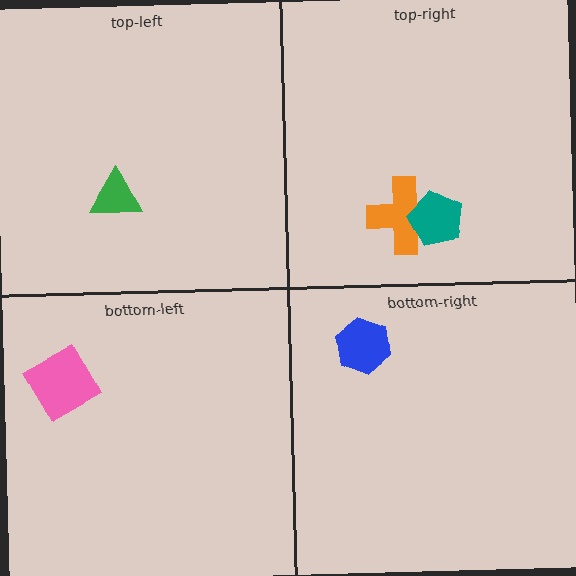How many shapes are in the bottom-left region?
1.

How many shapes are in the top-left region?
1.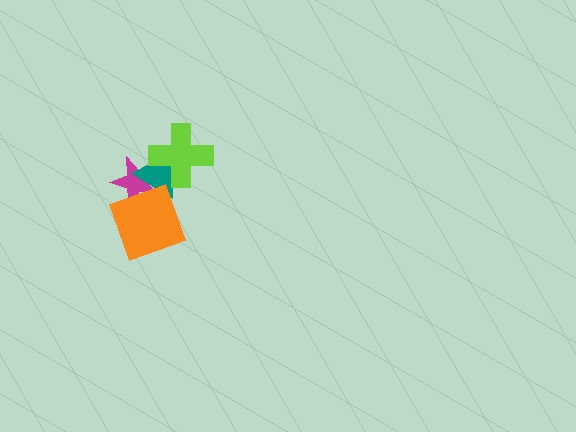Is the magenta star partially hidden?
Yes, it is partially covered by another shape.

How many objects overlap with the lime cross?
2 objects overlap with the lime cross.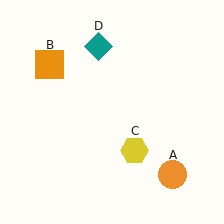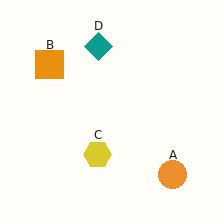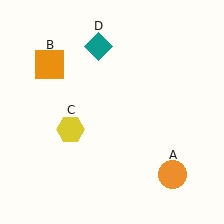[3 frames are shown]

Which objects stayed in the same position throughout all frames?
Orange circle (object A) and orange square (object B) and teal diamond (object D) remained stationary.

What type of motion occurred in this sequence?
The yellow hexagon (object C) rotated clockwise around the center of the scene.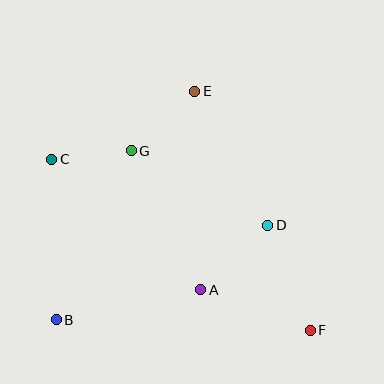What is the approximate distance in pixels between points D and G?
The distance between D and G is approximately 155 pixels.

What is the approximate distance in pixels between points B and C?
The distance between B and C is approximately 161 pixels.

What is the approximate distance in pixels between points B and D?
The distance between B and D is approximately 232 pixels.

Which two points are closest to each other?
Points C and G are closest to each other.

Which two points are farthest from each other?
Points C and F are farthest from each other.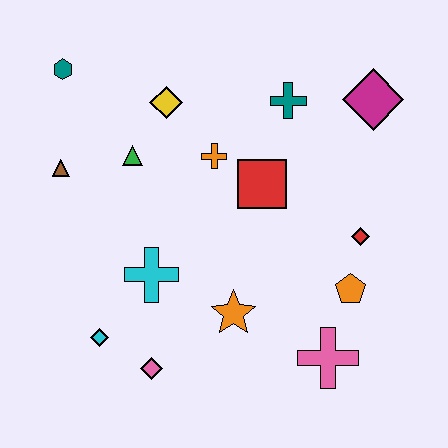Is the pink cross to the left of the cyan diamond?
No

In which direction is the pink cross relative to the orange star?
The pink cross is to the right of the orange star.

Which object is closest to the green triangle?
The yellow diamond is closest to the green triangle.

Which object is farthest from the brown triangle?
The pink cross is farthest from the brown triangle.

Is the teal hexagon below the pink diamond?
No